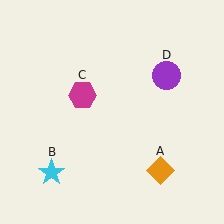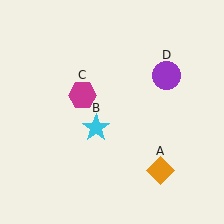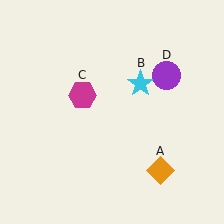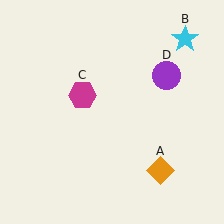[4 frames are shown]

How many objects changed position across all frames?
1 object changed position: cyan star (object B).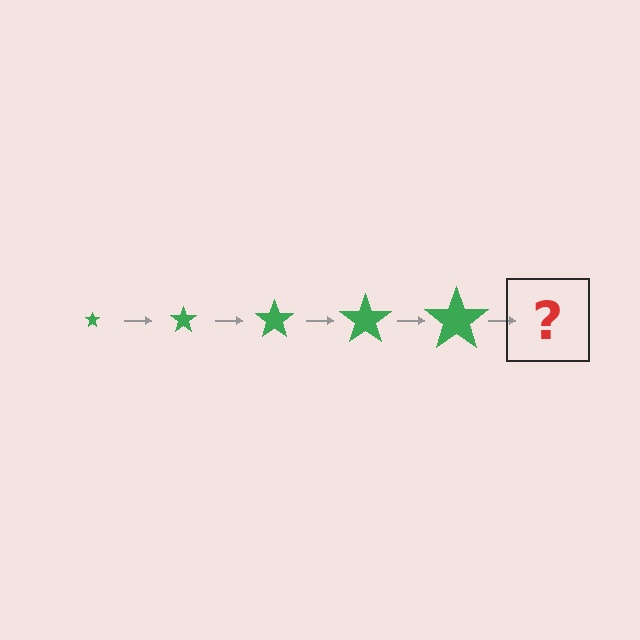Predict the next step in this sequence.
The next step is a green star, larger than the previous one.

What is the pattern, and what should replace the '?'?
The pattern is that the star gets progressively larger each step. The '?' should be a green star, larger than the previous one.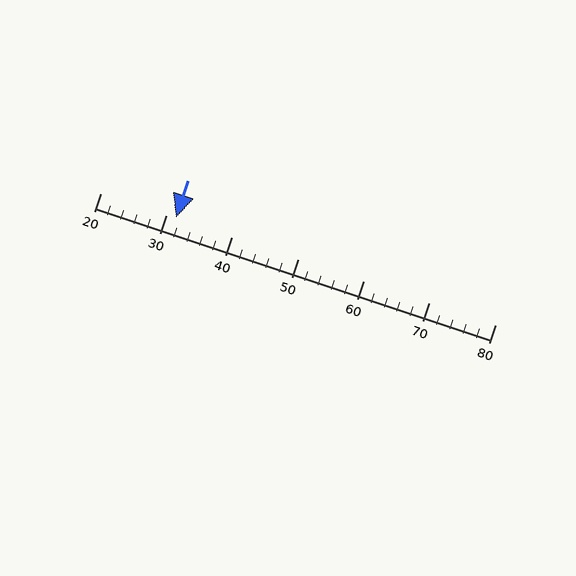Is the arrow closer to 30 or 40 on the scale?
The arrow is closer to 30.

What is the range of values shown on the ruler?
The ruler shows values from 20 to 80.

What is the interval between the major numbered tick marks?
The major tick marks are spaced 10 units apart.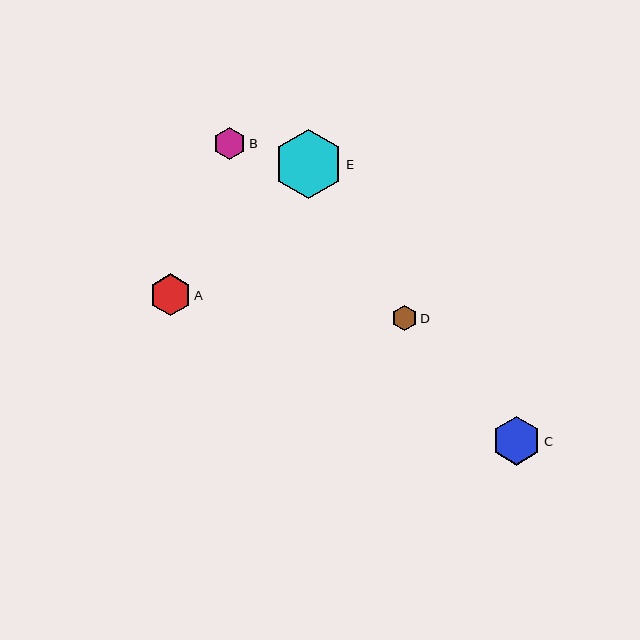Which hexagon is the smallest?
Hexagon D is the smallest with a size of approximately 25 pixels.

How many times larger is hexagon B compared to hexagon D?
Hexagon B is approximately 1.3 times the size of hexagon D.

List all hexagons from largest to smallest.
From largest to smallest: E, C, A, B, D.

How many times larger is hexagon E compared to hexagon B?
Hexagon E is approximately 2.2 times the size of hexagon B.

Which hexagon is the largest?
Hexagon E is the largest with a size of approximately 69 pixels.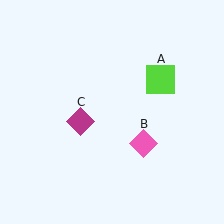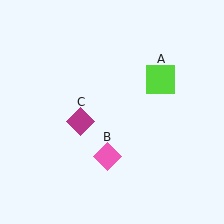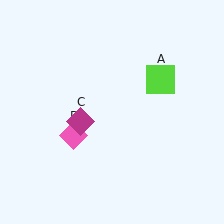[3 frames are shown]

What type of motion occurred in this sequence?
The pink diamond (object B) rotated clockwise around the center of the scene.